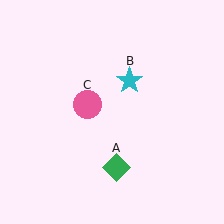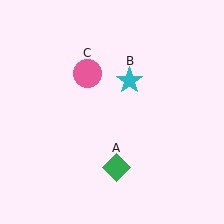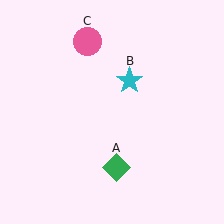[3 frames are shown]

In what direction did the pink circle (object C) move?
The pink circle (object C) moved up.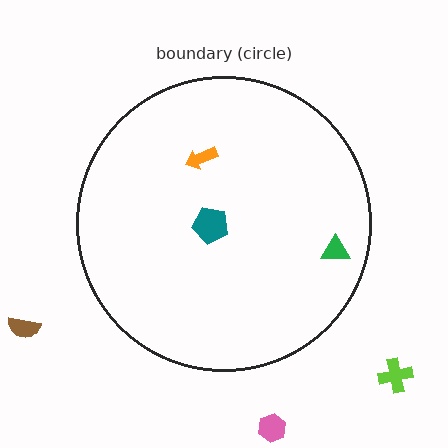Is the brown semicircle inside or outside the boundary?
Outside.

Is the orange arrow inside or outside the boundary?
Inside.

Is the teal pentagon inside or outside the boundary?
Inside.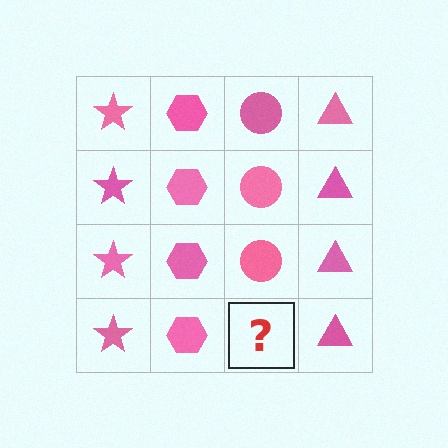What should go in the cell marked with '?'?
The missing cell should contain a pink circle.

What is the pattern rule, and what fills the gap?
The rule is that each column has a consistent shape. The gap should be filled with a pink circle.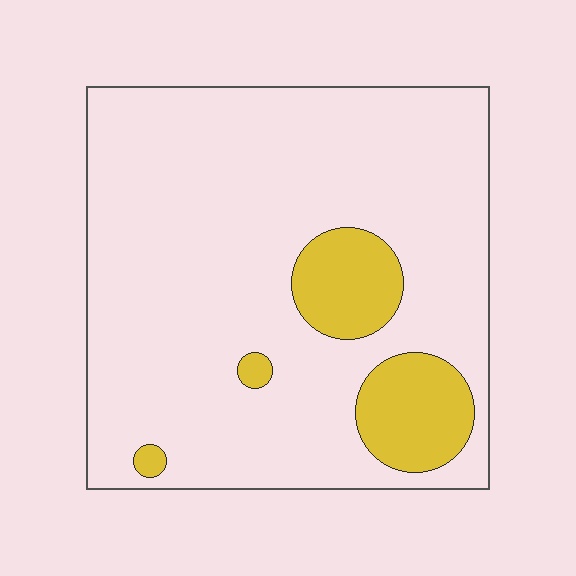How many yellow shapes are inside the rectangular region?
4.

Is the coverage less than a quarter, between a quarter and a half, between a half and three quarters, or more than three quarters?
Less than a quarter.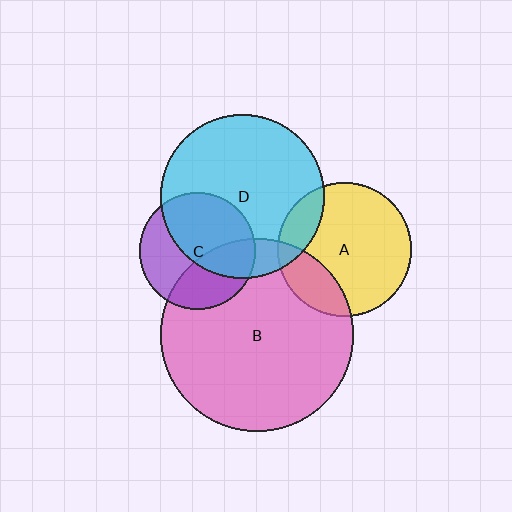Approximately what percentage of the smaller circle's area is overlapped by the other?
Approximately 15%.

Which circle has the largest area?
Circle B (pink).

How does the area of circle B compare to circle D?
Approximately 1.4 times.